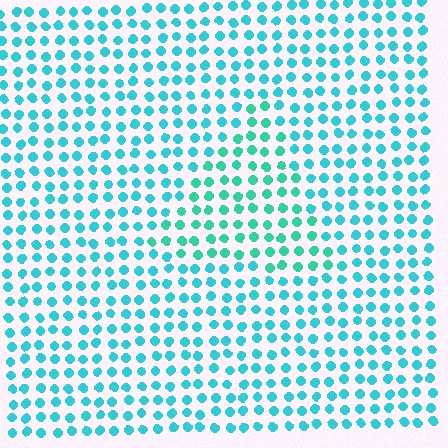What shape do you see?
I see a triangle.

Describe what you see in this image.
The image is filled with small cyan elements in a uniform arrangement. A triangle-shaped region is visible where the elements are tinted to a slightly different hue, forming a subtle color boundary.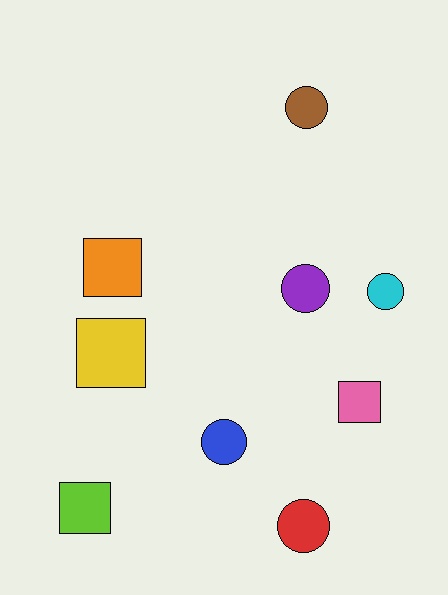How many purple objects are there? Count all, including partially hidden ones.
There is 1 purple object.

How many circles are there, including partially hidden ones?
There are 5 circles.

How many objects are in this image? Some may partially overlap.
There are 9 objects.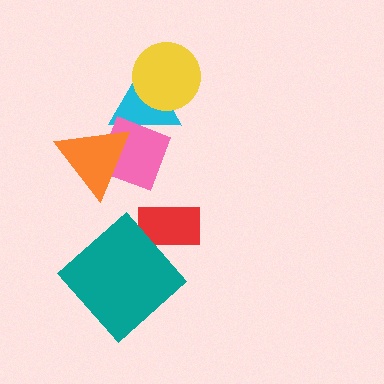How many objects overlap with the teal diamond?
0 objects overlap with the teal diamond.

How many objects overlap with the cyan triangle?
3 objects overlap with the cyan triangle.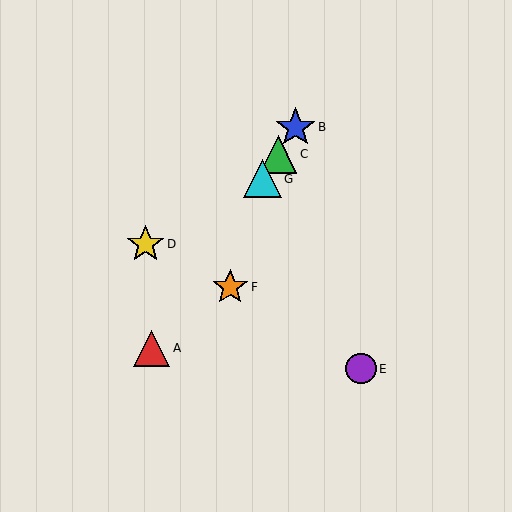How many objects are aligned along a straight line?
4 objects (A, B, C, G) are aligned along a straight line.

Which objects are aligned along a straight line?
Objects A, B, C, G are aligned along a straight line.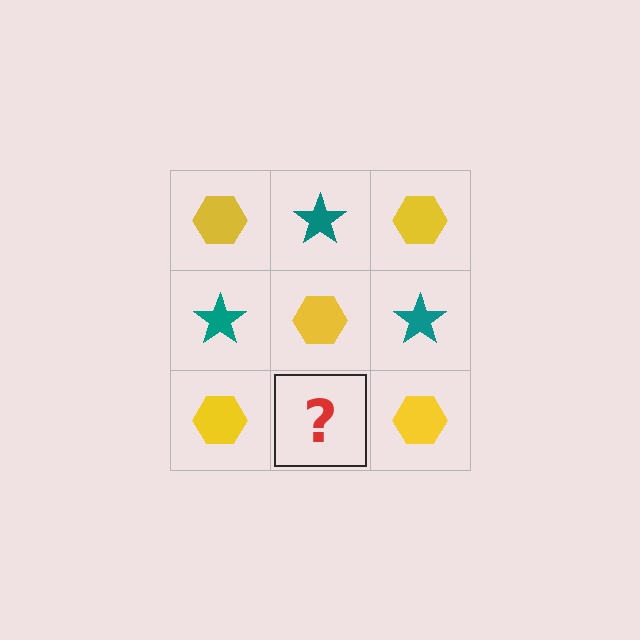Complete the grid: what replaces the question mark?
The question mark should be replaced with a teal star.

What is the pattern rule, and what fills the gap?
The rule is that it alternates yellow hexagon and teal star in a checkerboard pattern. The gap should be filled with a teal star.